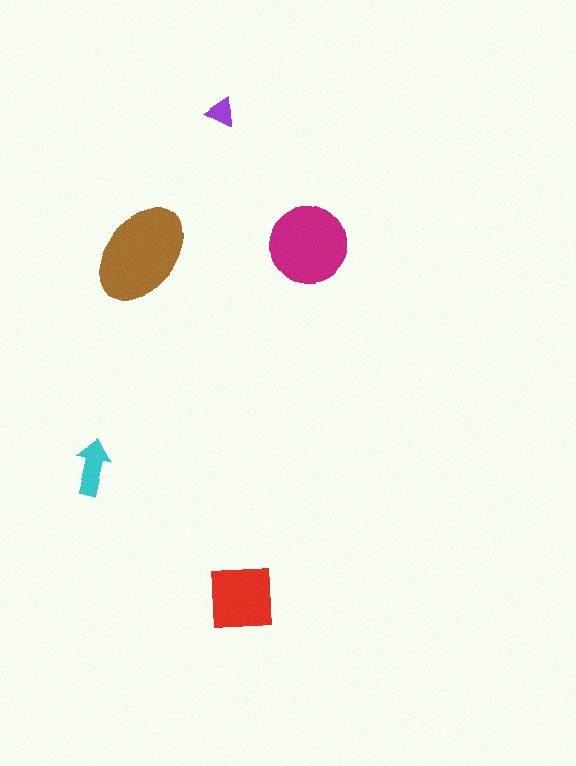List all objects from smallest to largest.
The purple triangle, the cyan arrow, the red square, the magenta circle, the brown ellipse.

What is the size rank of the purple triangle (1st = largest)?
5th.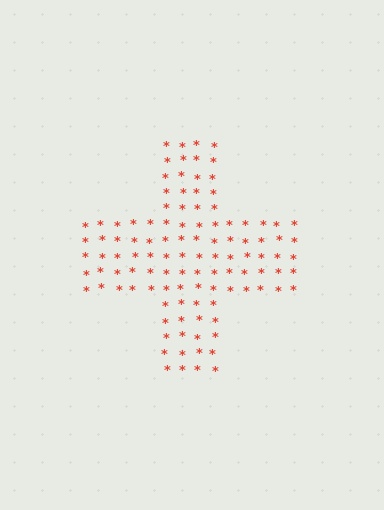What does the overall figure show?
The overall figure shows a cross.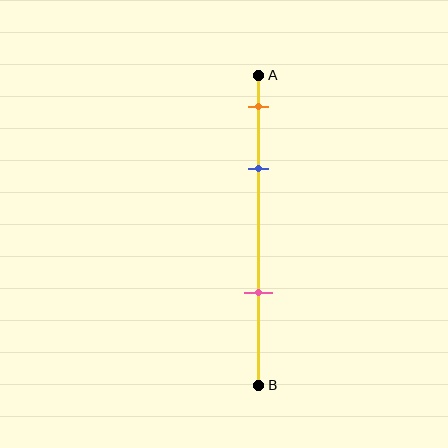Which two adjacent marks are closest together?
The orange and blue marks are the closest adjacent pair.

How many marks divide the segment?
There are 3 marks dividing the segment.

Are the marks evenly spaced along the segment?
No, the marks are not evenly spaced.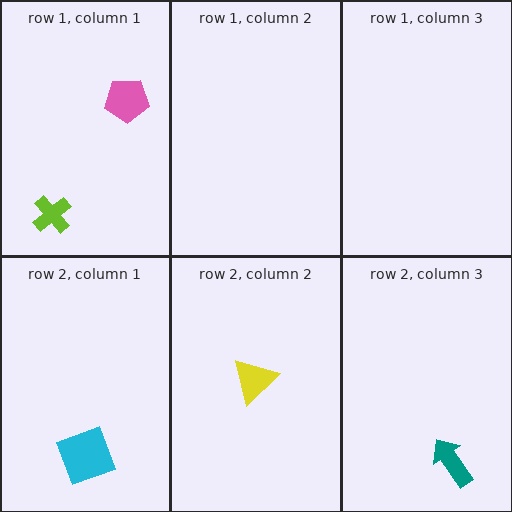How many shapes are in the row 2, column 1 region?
1.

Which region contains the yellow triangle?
The row 2, column 2 region.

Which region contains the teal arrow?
The row 2, column 3 region.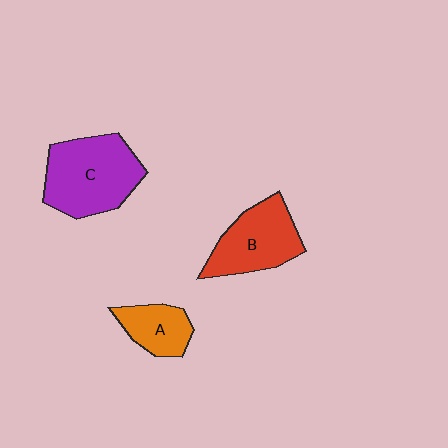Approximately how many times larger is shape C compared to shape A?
Approximately 2.1 times.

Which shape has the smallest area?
Shape A (orange).